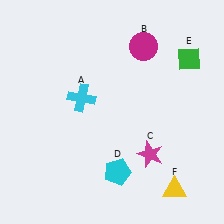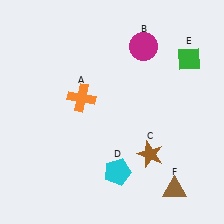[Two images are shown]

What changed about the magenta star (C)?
In Image 1, C is magenta. In Image 2, it changed to brown.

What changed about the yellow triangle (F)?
In Image 1, F is yellow. In Image 2, it changed to brown.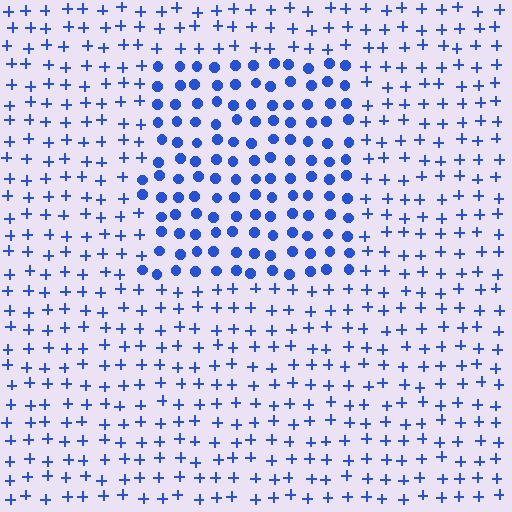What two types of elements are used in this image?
The image uses circles inside the rectangle region and plus signs outside it.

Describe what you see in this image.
The image is filled with small blue elements arranged in a uniform grid. A rectangle-shaped region contains circles, while the surrounding area contains plus signs. The boundary is defined purely by the change in element shape.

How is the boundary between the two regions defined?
The boundary is defined by a change in element shape: circles inside vs. plus signs outside. All elements share the same color and spacing.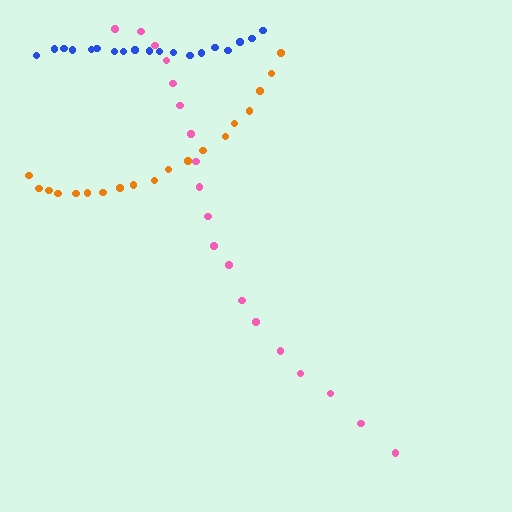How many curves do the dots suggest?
There are 3 distinct paths.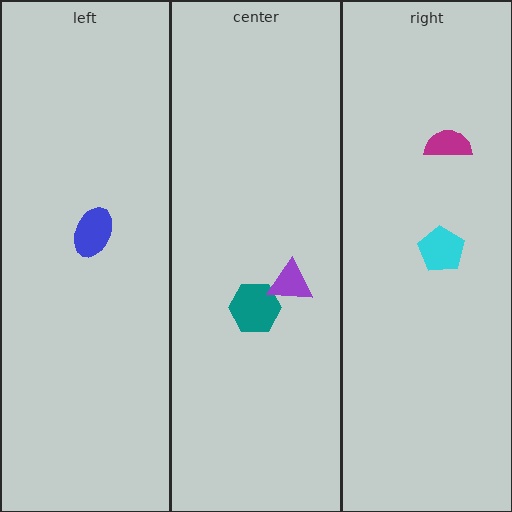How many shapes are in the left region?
1.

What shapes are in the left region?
The blue ellipse.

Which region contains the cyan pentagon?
The right region.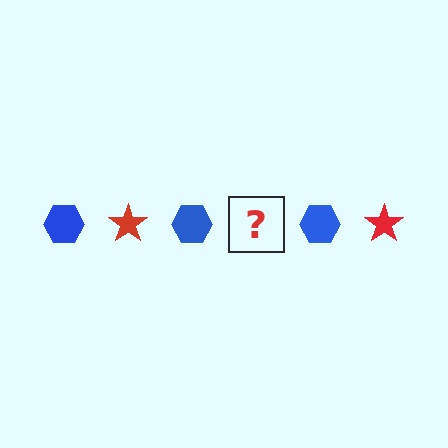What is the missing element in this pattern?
The missing element is a red star.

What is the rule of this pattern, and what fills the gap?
The rule is that the pattern alternates between blue hexagon and red star. The gap should be filled with a red star.